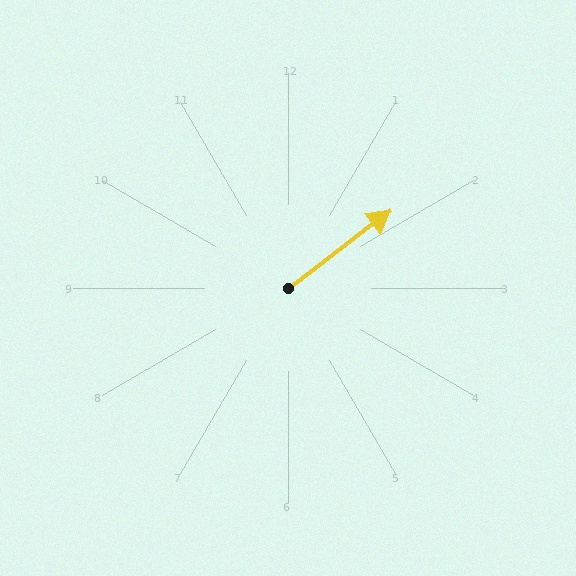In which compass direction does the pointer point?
Northeast.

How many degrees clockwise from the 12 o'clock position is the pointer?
Approximately 53 degrees.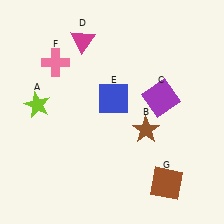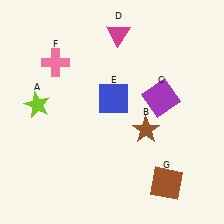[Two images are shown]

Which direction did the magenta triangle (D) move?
The magenta triangle (D) moved right.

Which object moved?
The magenta triangle (D) moved right.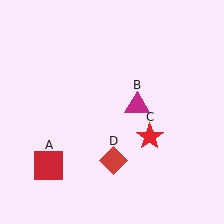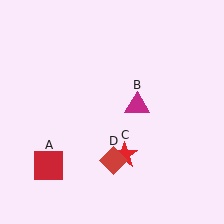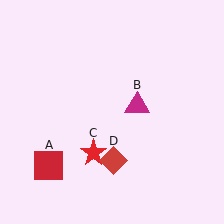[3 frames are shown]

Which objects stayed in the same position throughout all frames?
Red square (object A) and magenta triangle (object B) and red diamond (object D) remained stationary.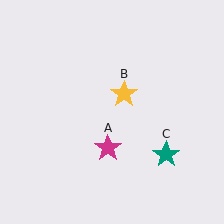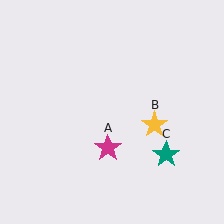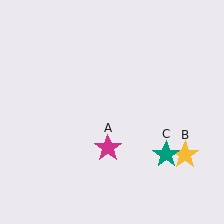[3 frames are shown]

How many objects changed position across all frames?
1 object changed position: yellow star (object B).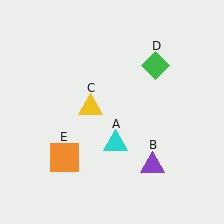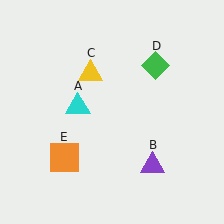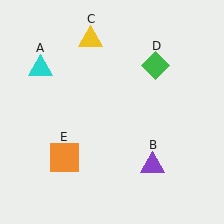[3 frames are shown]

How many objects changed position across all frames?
2 objects changed position: cyan triangle (object A), yellow triangle (object C).